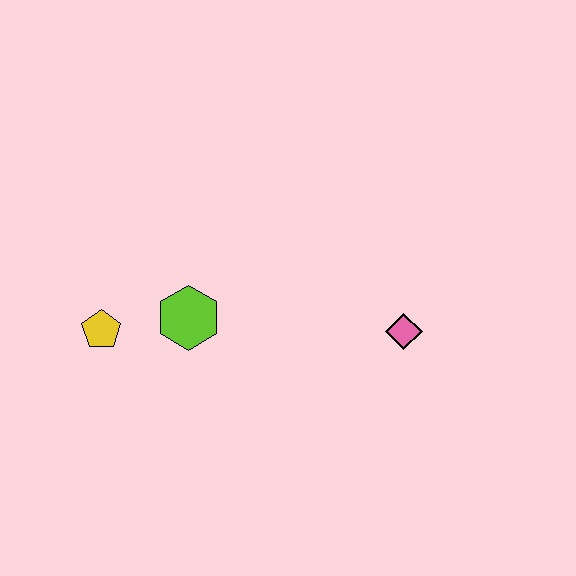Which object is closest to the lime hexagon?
The yellow pentagon is closest to the lime hexagon.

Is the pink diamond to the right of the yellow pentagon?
Yes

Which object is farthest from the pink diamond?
The yellow pentagon is farthest from the pink diamond.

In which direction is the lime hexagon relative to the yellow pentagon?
The lime hexagon is to the right of the yellow pentagon.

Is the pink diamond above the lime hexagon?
No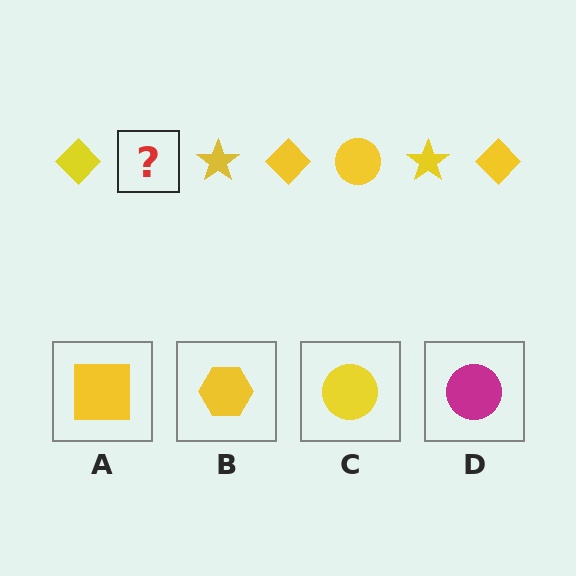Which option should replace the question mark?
Option C.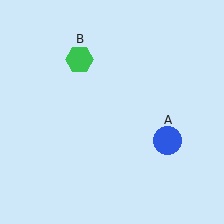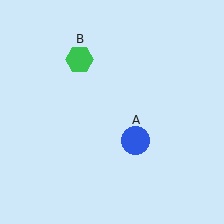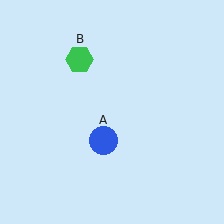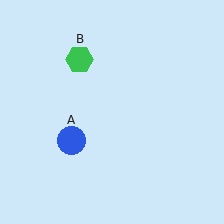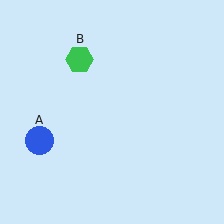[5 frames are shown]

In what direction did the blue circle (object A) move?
The blue circle (object A) moved left.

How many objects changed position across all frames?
1 object changed position: blue circle (object A).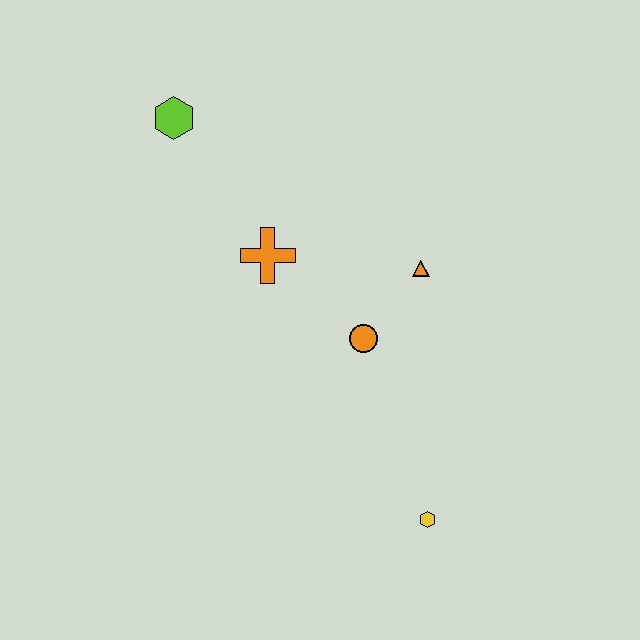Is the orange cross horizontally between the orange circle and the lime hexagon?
Yes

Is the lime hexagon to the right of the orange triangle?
No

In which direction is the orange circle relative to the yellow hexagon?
The orange circle is above the yellow hexagon.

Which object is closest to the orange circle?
The orange triangle is closest to the orange circle.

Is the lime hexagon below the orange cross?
No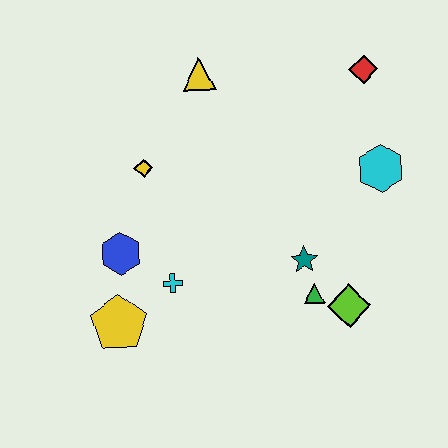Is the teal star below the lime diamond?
No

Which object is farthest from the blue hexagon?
The red diamond is farthest from the blue hexagon.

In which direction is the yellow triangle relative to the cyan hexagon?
The yellow triangle is to the left of the cyan hexagon.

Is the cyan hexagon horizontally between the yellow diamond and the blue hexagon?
No